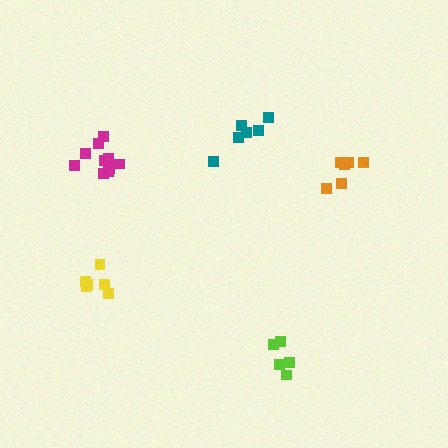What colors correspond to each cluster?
The clusters are colored: yellow, orange, teal, lime, magenta.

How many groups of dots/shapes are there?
There are 5 groups.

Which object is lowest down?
The lime cluster is bottommost.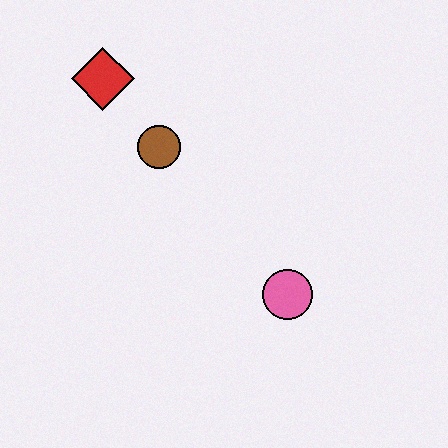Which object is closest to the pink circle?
The brown circle is closest to the pink circle.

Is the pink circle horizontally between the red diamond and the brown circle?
No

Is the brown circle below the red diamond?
Yes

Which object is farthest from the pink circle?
The red diamond is farthest from the pink circle.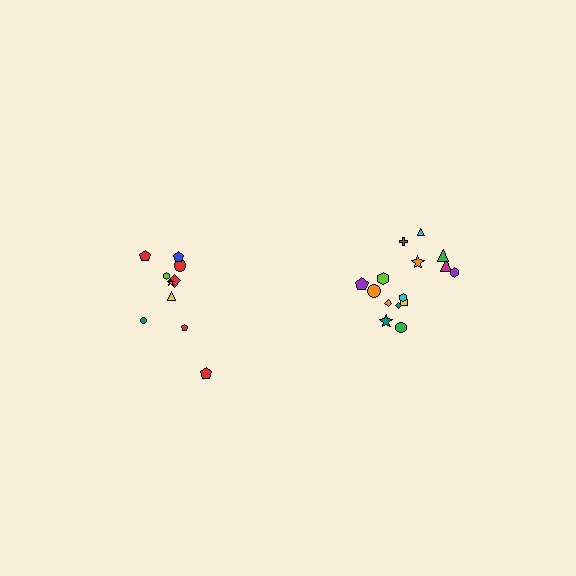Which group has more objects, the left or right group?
The right group.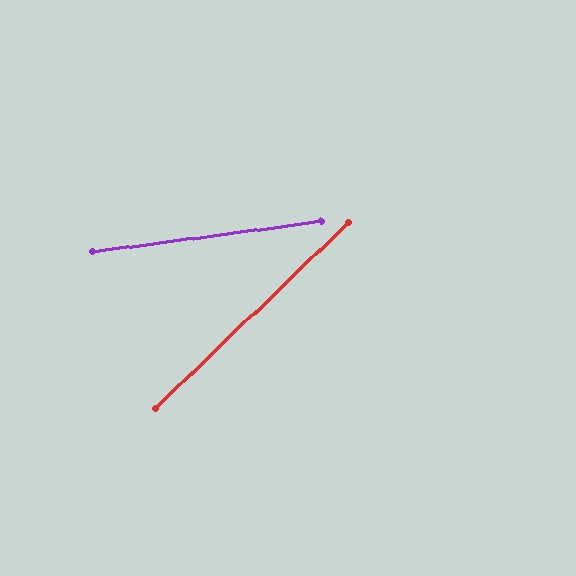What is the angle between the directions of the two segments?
Approximately 36 degrees.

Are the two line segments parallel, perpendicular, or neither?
Neither parallel nor perpendicular — they differ by about 36°.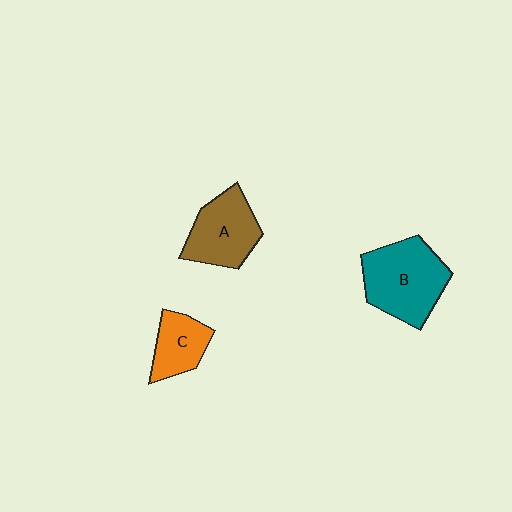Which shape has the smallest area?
Shape C (orange).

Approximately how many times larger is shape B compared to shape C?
Approximately 1.9 times.